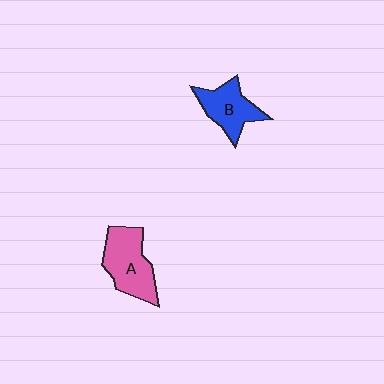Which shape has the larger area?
Shape A (pink).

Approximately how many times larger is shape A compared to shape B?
Approximately 1.3 times.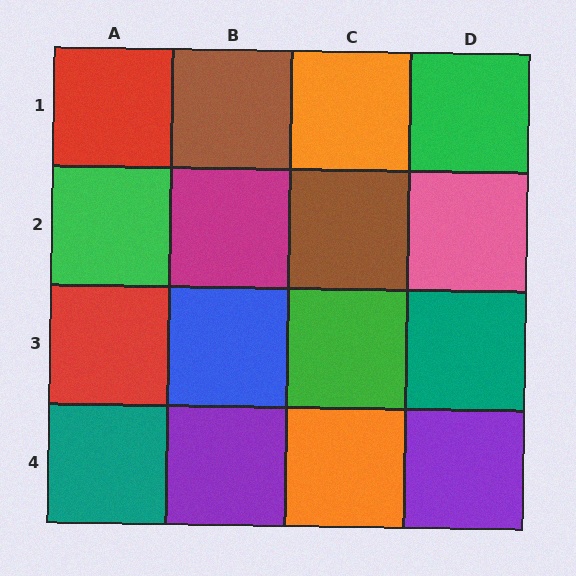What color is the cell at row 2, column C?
Brown.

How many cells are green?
3 cells are green.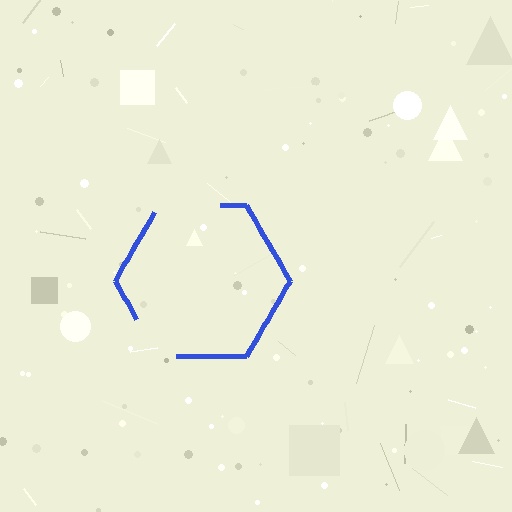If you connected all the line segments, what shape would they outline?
They would outline a hexagon.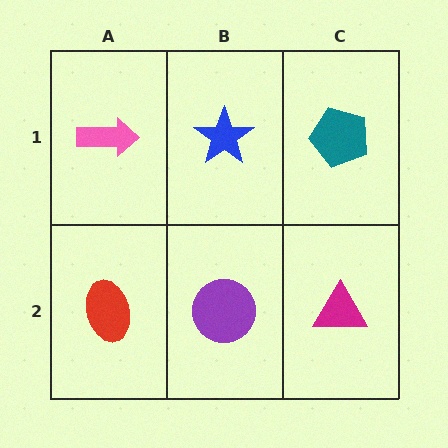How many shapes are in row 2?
3 shapes.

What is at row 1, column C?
A teal pentagon.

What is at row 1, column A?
A pink arrow.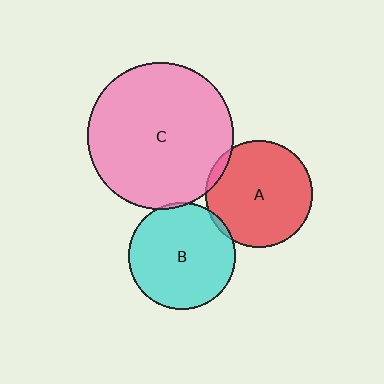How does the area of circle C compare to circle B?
Approximately 1.9 times.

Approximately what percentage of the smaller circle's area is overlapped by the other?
Approximately 5%.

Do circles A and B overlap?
Yes.